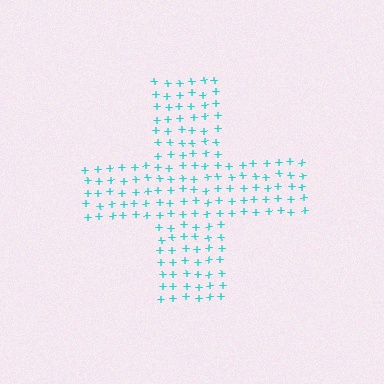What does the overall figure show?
The overall figure shows a cross.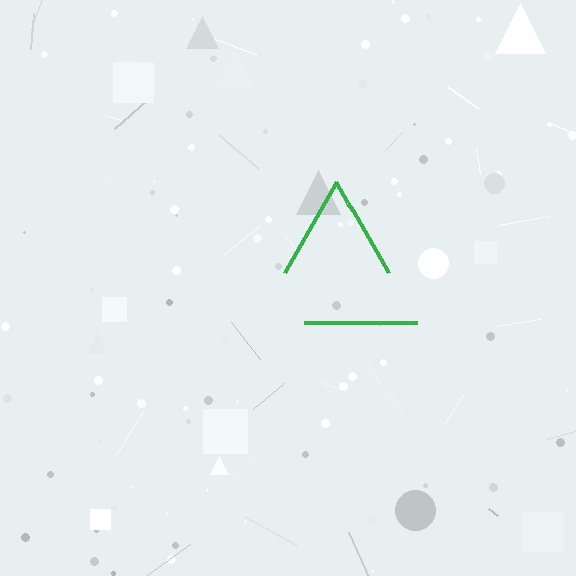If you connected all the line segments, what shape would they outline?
They would outline a triangle.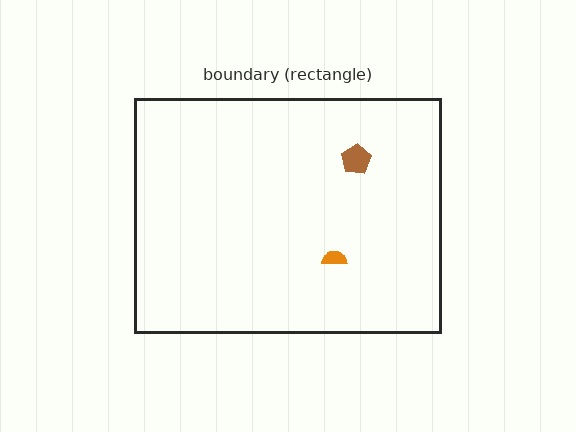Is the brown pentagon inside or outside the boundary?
Inside.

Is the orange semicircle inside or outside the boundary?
Inside.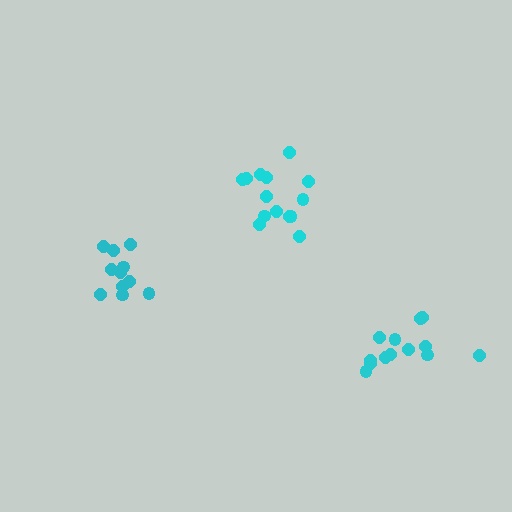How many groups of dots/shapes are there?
There are 3 groups.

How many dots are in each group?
Group 1: 14 dots, Group 2: 11 dots, Group 3: 13 dots (38 total).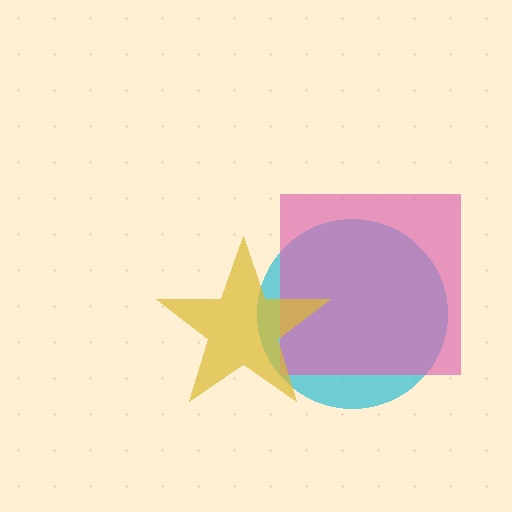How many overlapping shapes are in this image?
There are 3 overlapping shapes in the image.